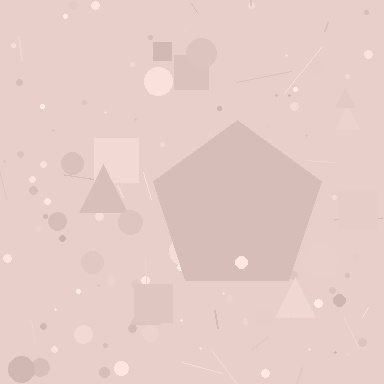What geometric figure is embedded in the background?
A pentagon is embedded in the background.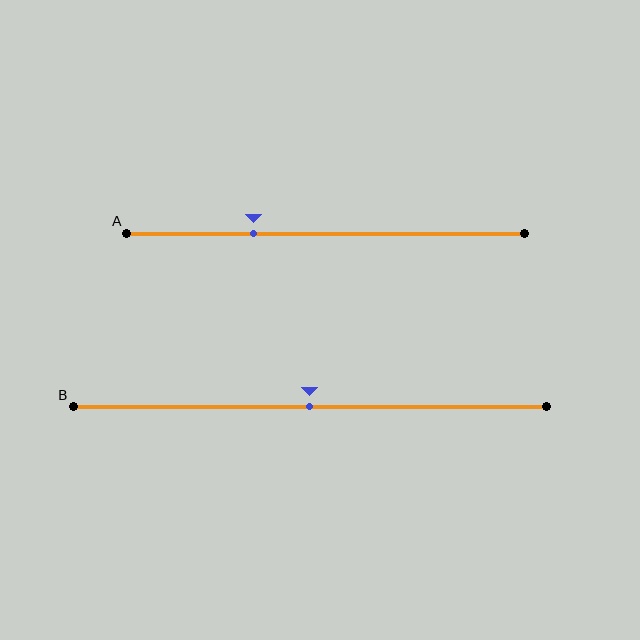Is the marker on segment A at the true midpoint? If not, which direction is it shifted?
No, the marker on segment A is shifted to the left by about 18% of the segment length.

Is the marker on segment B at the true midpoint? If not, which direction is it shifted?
Yes, the marker on segment B is at the true midpoint.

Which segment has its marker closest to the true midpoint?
Segment B has its marker closest to the true midpoint.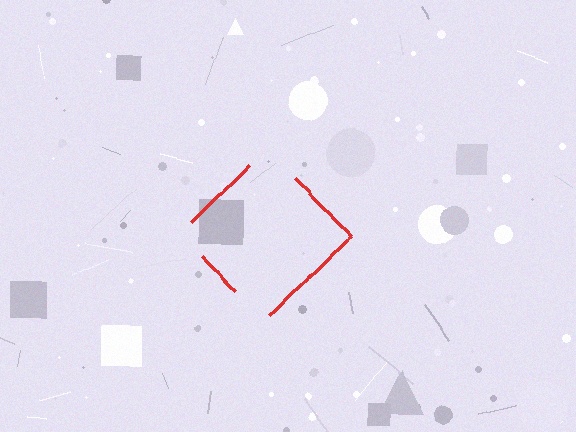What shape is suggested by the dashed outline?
The dashed outline suggests a diamond.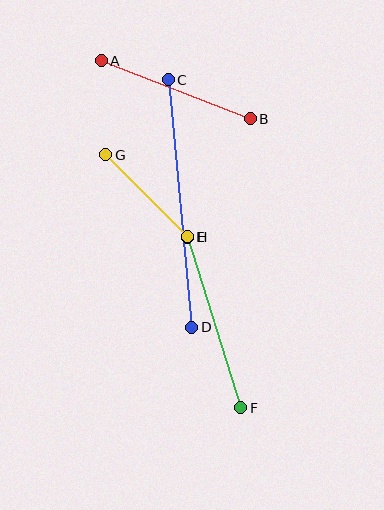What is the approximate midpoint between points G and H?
The midpoint is at approximately (147, 196) pixels.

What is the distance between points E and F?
The distance is approximately 178 pixels.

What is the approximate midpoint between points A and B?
The midpoint is at approximately (176, 90) pixels.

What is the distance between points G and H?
The distance is approximately 116 pixels.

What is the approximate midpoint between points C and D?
The midpoint is at approximately (180, 203) pixels.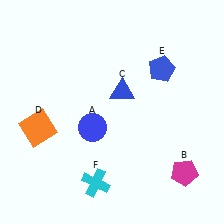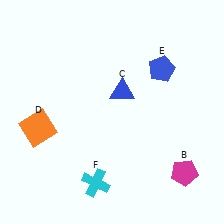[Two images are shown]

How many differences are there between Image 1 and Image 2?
There is 1 difference between the two images.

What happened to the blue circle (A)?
The blue circle (A) was removed in Image 2. It was in the bottom-left area of Image 1.